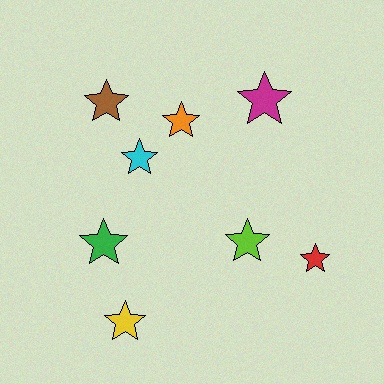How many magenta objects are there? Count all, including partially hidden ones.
There is 1 magenta object.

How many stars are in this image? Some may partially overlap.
There are 8 stars.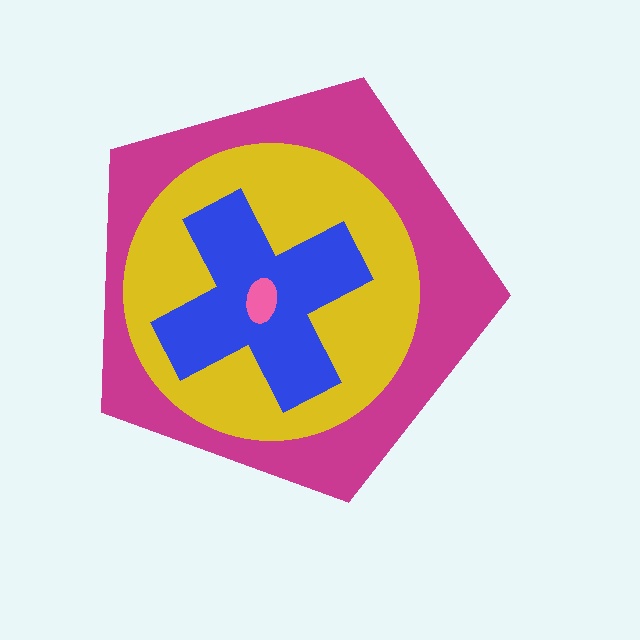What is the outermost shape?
The magenta pentagon.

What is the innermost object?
The pink ellipse.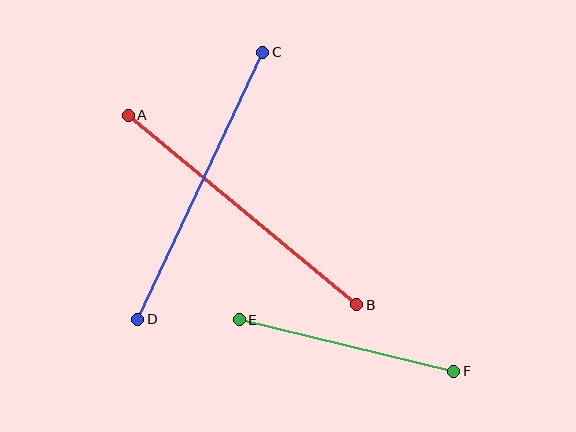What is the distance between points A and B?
The distance is approximately 297 pixels.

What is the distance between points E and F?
The distance is approximately 221 pixels.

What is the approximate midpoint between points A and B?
The midpoint is at approximately (242, 210) pixels.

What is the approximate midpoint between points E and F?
The midpoint is at approximately (347, 345) pixels.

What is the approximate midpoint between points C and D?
The midpoint is at approximately (200, 186) pixels.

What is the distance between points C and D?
The distance is approximately 295 pixels.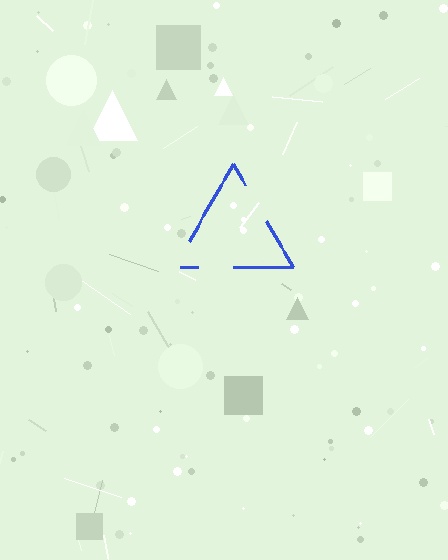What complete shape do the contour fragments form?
The contour fragments form a triangle.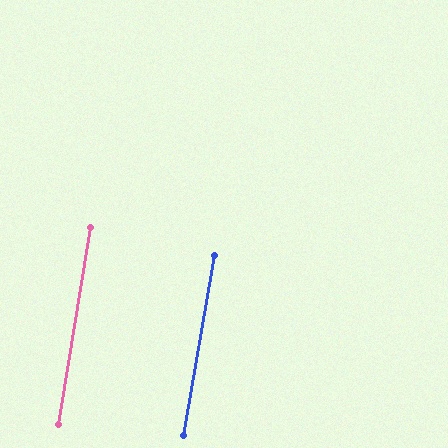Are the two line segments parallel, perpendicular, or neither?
Parallel — their directions differ by only 0.6°.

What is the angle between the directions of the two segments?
Approximately 1 degree.